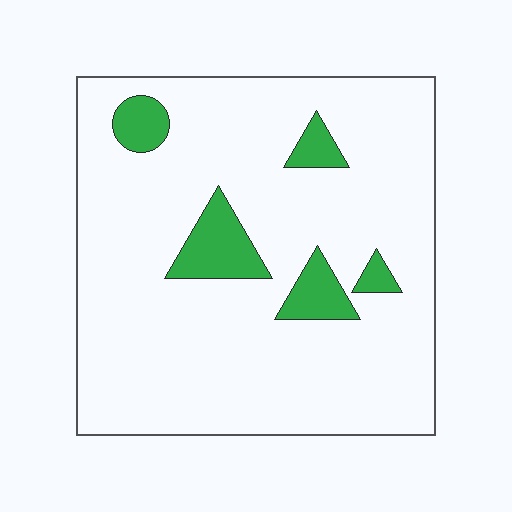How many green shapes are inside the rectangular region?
5.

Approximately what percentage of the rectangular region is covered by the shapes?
Approximately 10%.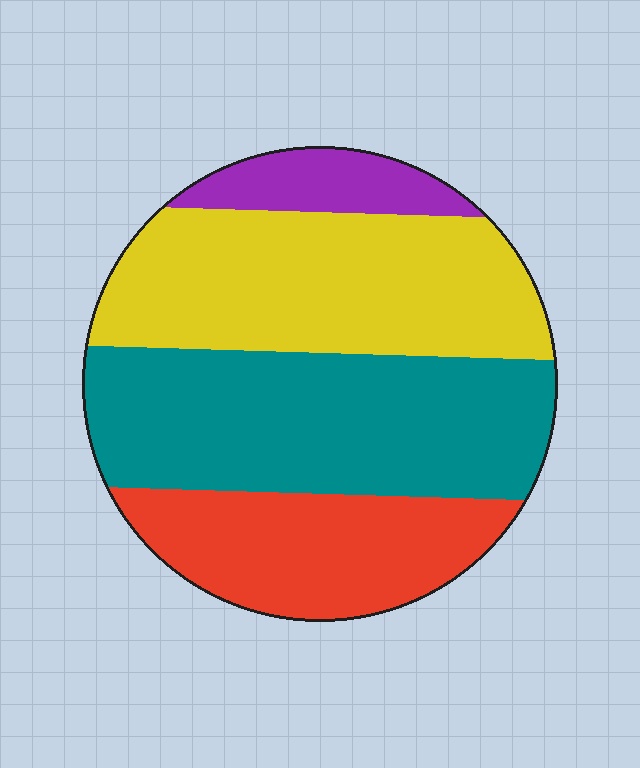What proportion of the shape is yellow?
Yellow covers roughly 35% of the shape.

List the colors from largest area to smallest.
From largest to smallest: teal, yellow, red, purple.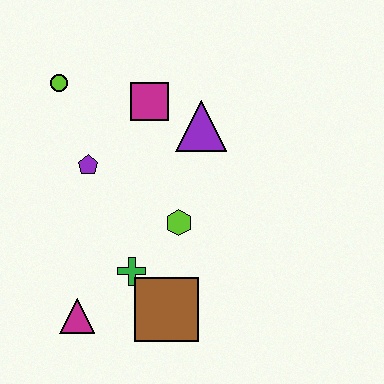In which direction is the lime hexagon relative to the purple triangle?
The lime hexagon is below the purple triangle.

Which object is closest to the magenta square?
The purple triangle is closest to the magenta square.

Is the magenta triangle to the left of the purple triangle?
Yes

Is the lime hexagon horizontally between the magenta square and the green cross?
No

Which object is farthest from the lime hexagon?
The lime circle is farthest from the lime hexagon.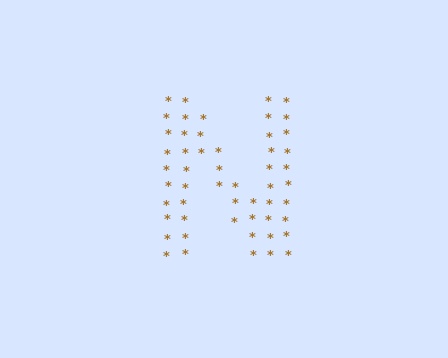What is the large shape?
The large shape is the letter N.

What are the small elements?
The small elements are asterisks.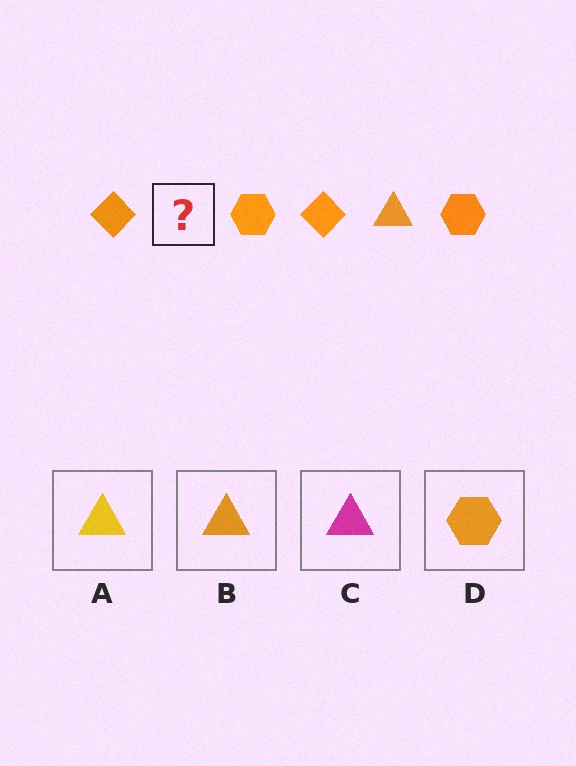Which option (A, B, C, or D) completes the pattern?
B.